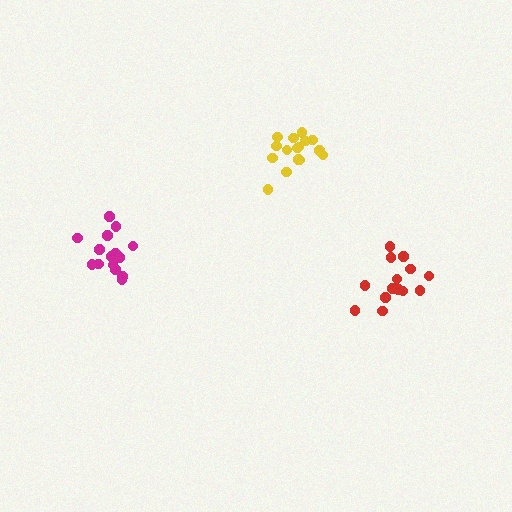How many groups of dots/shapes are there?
There are 3 groups.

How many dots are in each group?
Group 1: 16 dots, Group 2: 14 dots, Group 3: 16 dots (46 total).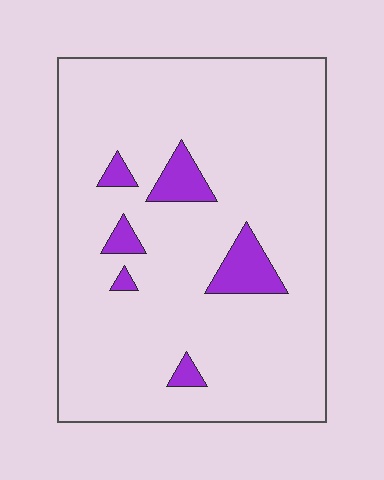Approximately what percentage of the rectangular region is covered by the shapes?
Approximately 10%.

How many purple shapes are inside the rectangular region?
6.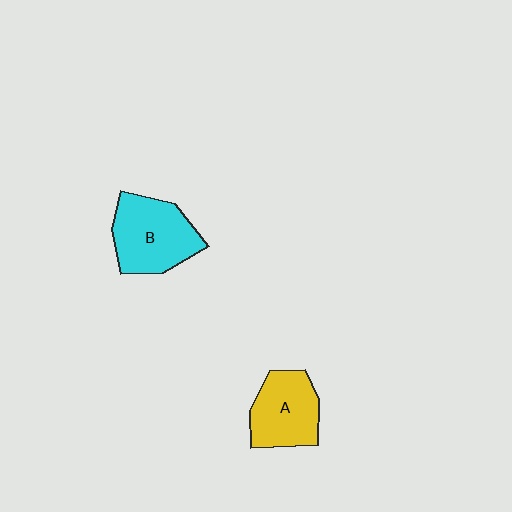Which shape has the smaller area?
Shape A (yellow).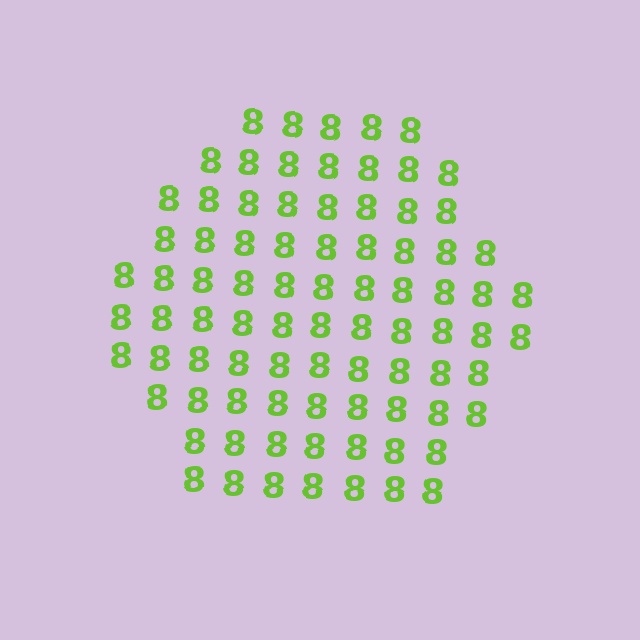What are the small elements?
The small elements are digit 8's.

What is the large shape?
The large shape is a hexagon.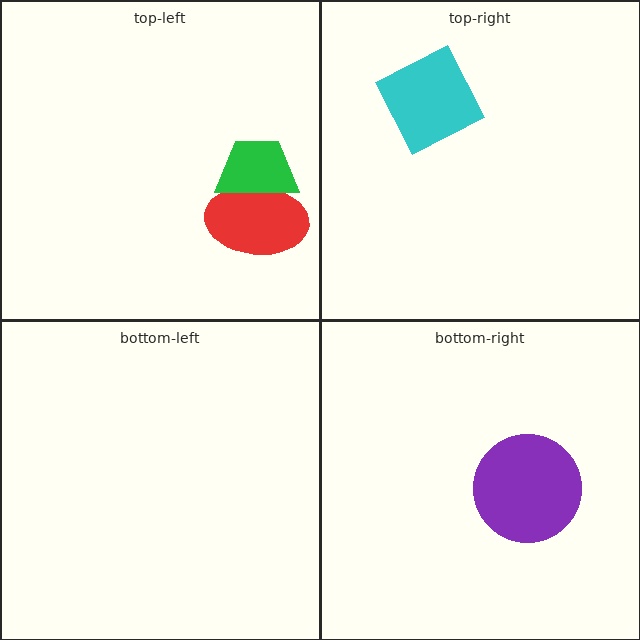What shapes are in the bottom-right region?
The purple circle.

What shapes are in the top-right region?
The cyan square.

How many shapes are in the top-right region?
1.